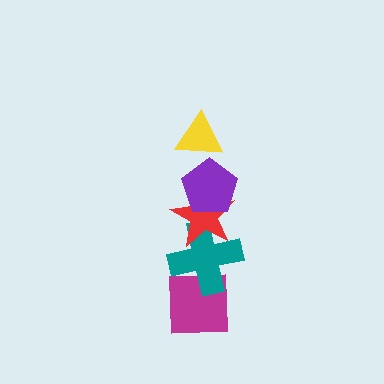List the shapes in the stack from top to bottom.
From top to bottom: the yellow triangle, the purple pentagon, the red star, the teal cross, the magenta square.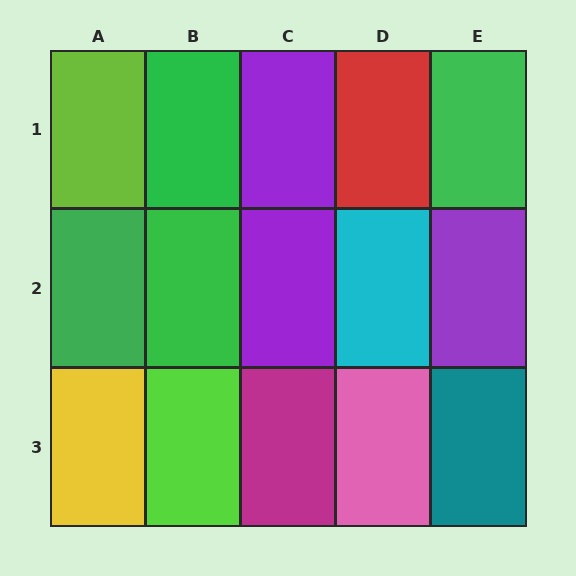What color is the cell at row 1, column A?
Lime.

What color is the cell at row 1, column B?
Green.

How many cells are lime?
2 cells are lime.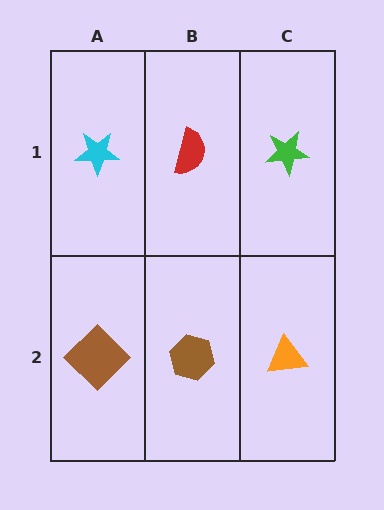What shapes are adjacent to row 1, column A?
A brown diamond (row 2, column A), a red semicircle (row 1, column B).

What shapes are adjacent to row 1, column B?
A brown hexagon (row 2, column B), a cyan star (row 1, column A), a green star (row 1, column C).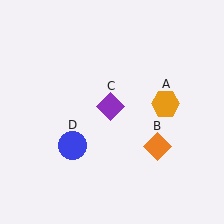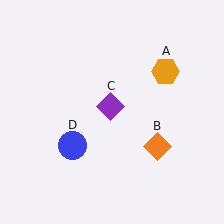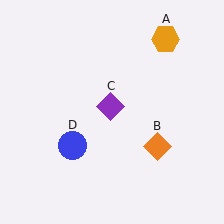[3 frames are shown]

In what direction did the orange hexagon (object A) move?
The orange hexagon (object A) moved up.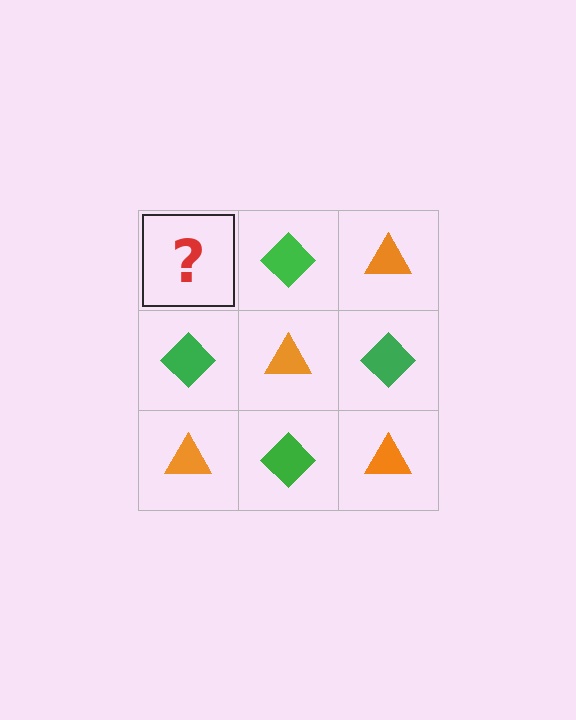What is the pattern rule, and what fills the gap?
The rule is that it alternates orange triangle and green diamond in a checkerboard pattern. The gap should be filled with an orange triangle.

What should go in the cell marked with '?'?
The missing cell should contain an orange triangle.